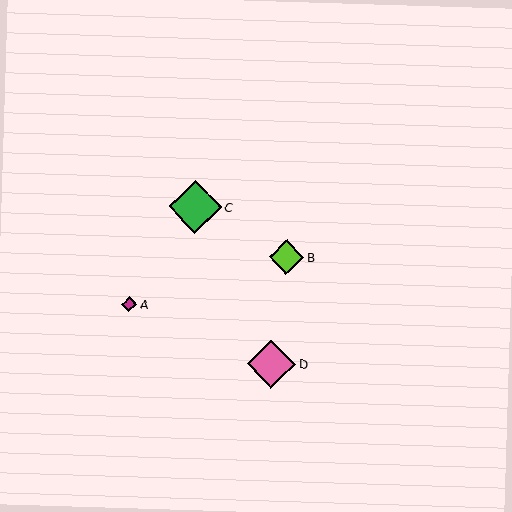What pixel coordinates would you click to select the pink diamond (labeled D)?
Click at (271, 364) to select the pink diamond D.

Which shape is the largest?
The green diamond (labeled C) is the largest.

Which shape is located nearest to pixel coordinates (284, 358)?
The pink diamond (labeled D) at (271, 364) is nearest to that location.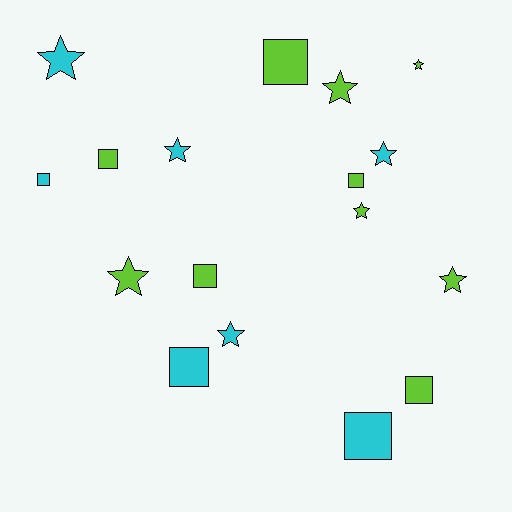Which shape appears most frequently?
Star, with 9 objects.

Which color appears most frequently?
Lime, with 10 objects.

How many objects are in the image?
There are 17 objects.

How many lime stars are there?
There are 5 lime stars.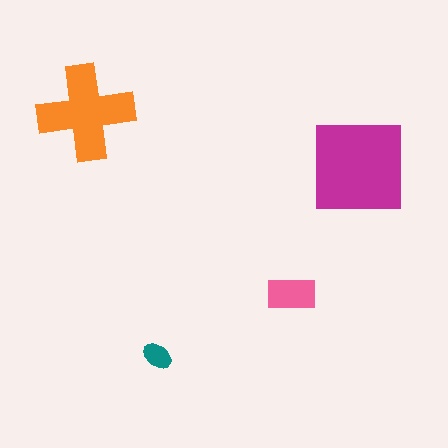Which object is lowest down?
The teal ellipse is bottommost.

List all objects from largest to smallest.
The magenta square, the orange cross, the pink rectangle, the teal ellipse.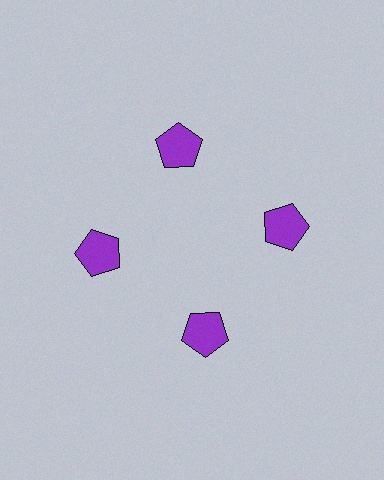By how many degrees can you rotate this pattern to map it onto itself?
The pattern maps onto itself every 90 degrees of rotation.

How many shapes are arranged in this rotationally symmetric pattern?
There are 4 shapes, arranged in 4 groups of 1.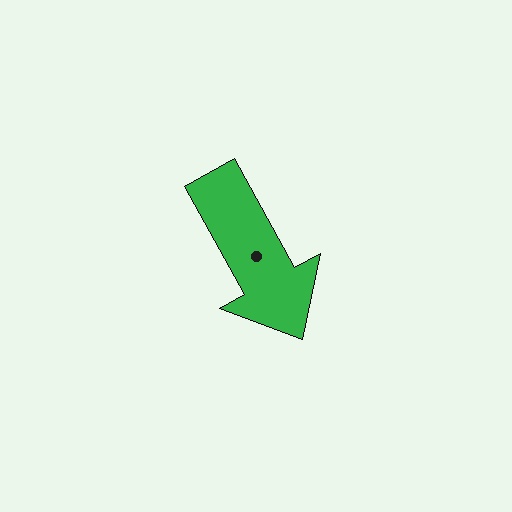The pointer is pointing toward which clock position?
Roughly 5 o'clock.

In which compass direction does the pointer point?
Southeast.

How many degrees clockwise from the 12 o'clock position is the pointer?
Approximately 151 degrees.